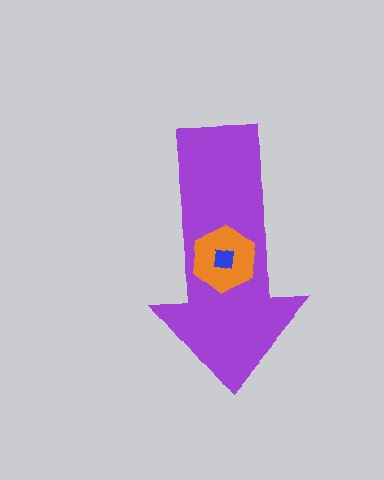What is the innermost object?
The blue square.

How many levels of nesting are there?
3.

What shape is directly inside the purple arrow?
The orange hexagon.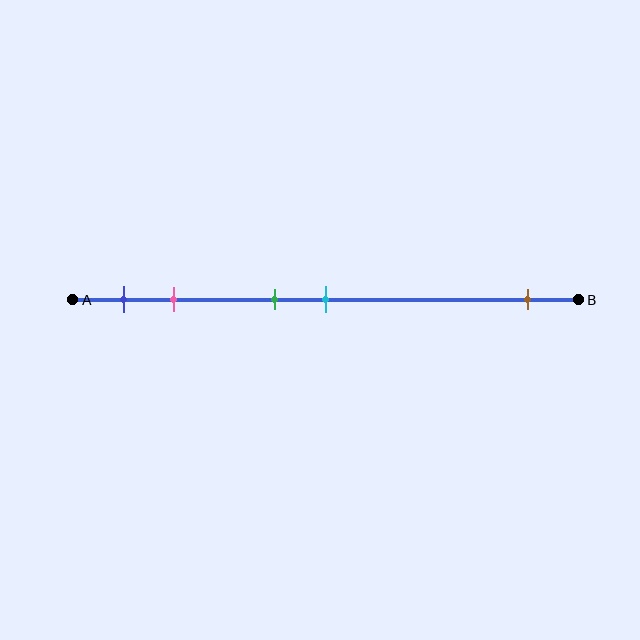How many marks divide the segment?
There are 5 marks dividing the segment.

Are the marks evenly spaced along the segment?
No, the marks are not evenly spaced.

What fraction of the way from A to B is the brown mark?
The brown mark is approximately 90% (0.9) of the way from A to B.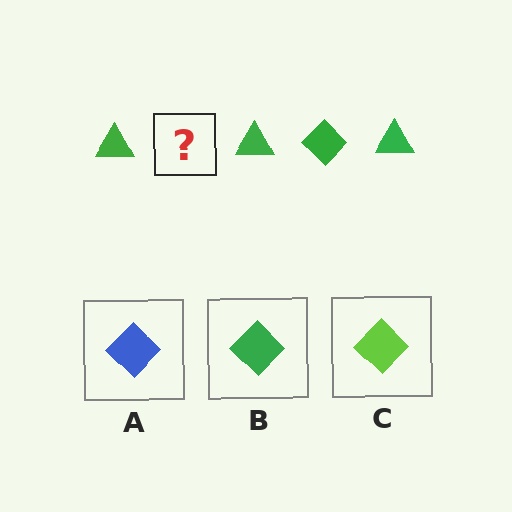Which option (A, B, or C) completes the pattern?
B.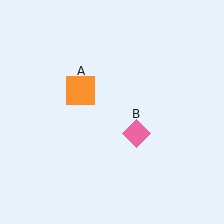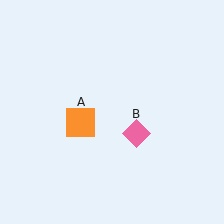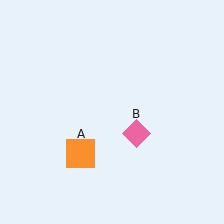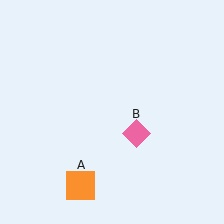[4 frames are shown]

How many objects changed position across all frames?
1 object changed position: orange square (object A).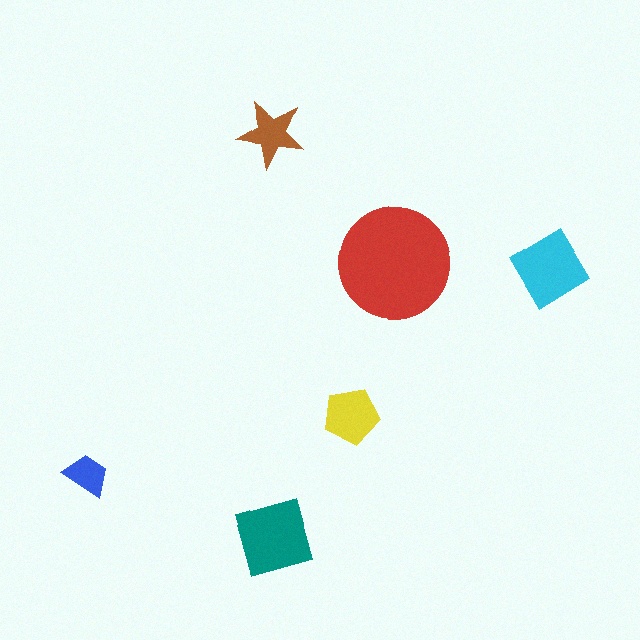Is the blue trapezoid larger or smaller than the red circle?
Smaller.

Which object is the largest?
The red circle.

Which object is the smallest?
The blue trapezoid.